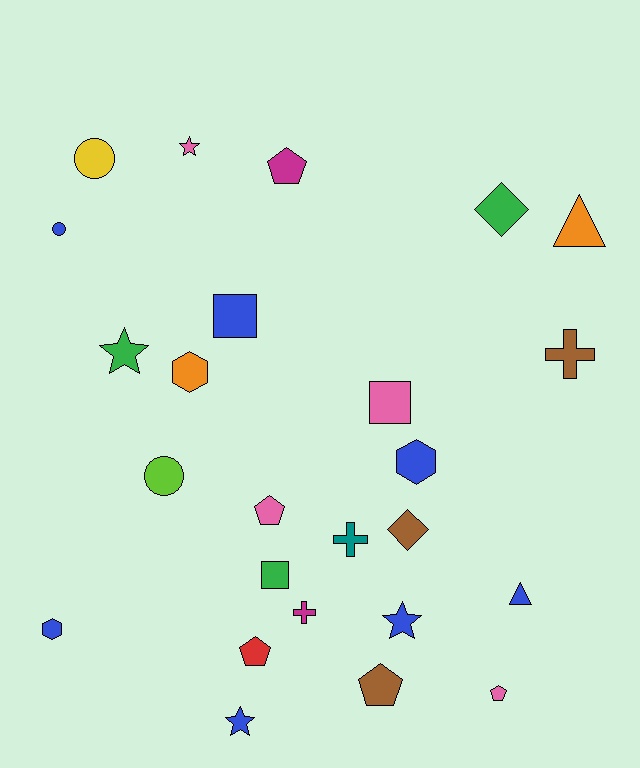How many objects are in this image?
There are 25 objects.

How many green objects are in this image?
There are 3 green objects.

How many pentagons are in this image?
There are 5 pentagons.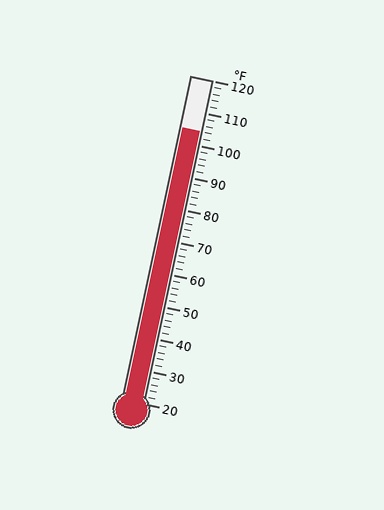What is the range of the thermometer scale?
The thermometer scale ranges from 20°F to 120°F.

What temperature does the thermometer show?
The thermometer shows approximately 104°F.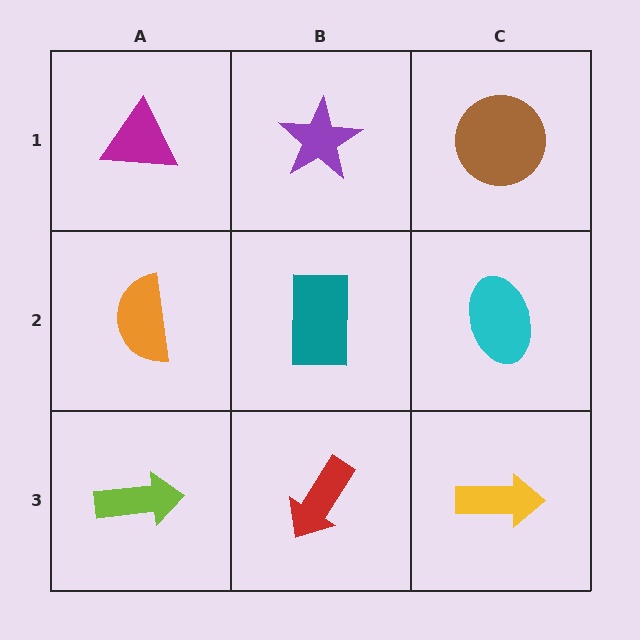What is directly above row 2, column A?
A magenta triangle.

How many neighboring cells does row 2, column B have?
4.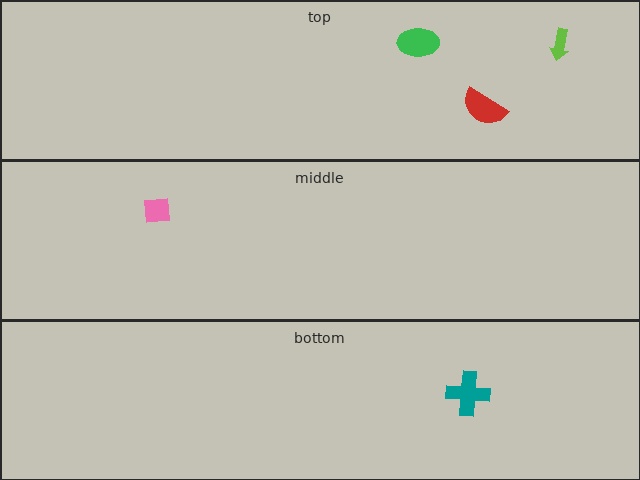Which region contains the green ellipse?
The top region.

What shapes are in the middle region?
The pink square.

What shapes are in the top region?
The green ellipse, the lime arrow, the red semicircle.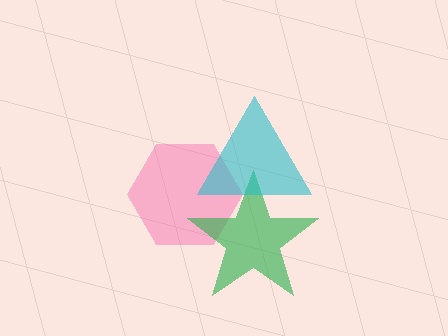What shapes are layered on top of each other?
The layered shapes are: a pink hexagon, a green star, a cyan triangle.